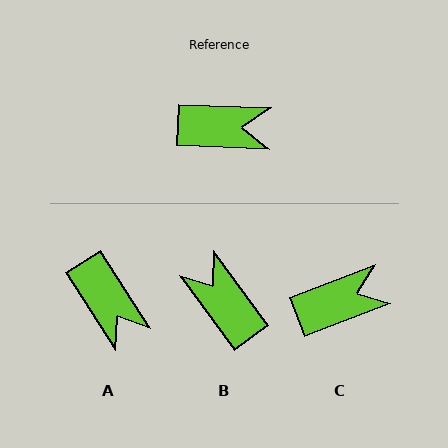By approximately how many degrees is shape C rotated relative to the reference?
Approximately 23 degrees counter-clockwise.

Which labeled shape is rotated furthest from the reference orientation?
B, about 128 degrees away.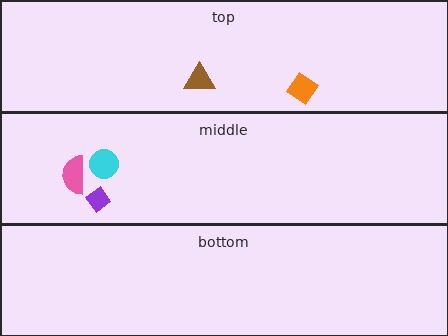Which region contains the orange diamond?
The top region.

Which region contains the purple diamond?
The middle region.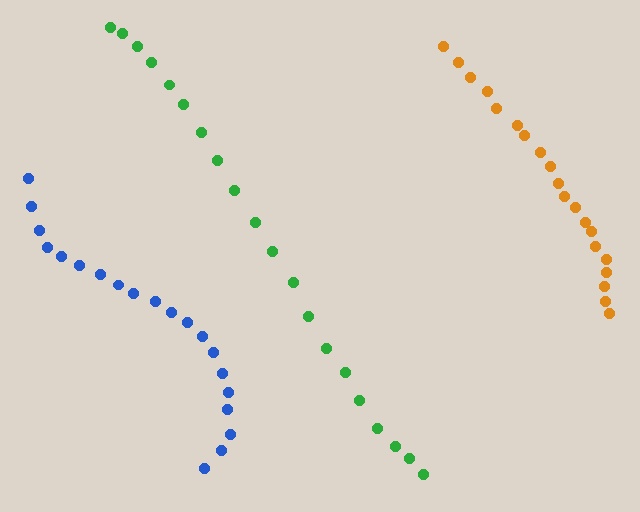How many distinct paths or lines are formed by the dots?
There are 3 distinct paths.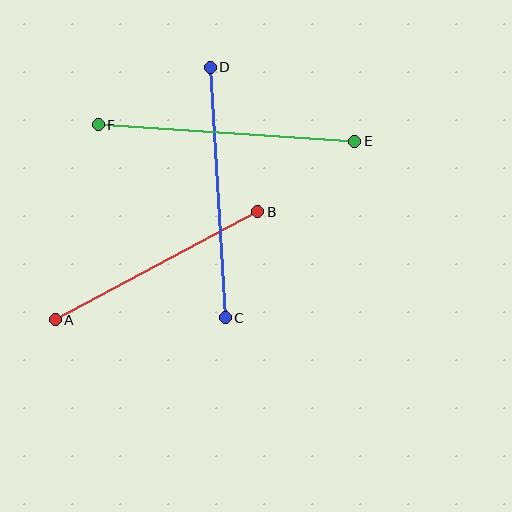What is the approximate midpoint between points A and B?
The midpoint is at approximately (157, 266) pixels.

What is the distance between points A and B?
The distance is approximately 229 pixels.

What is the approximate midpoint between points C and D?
The midpoint is at approximately (218, 193) pixels.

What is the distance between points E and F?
The distance is approximately 257 pixels.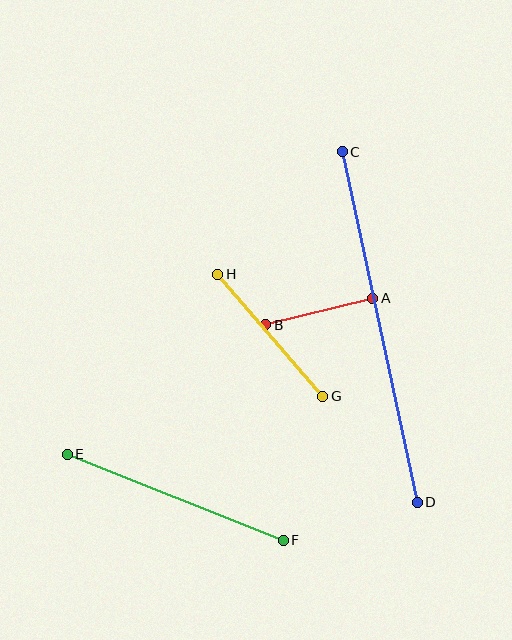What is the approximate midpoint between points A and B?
The midpoint is at approximately (319, 312) pixels.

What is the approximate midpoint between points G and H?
The midpoint is at approximately (270, 335) pixels.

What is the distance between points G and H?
The distance is approximately 161 pixels.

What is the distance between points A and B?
The distance is approximately 110 pixels.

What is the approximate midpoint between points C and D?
The midpoint is at approximately (380, 327) pixels.